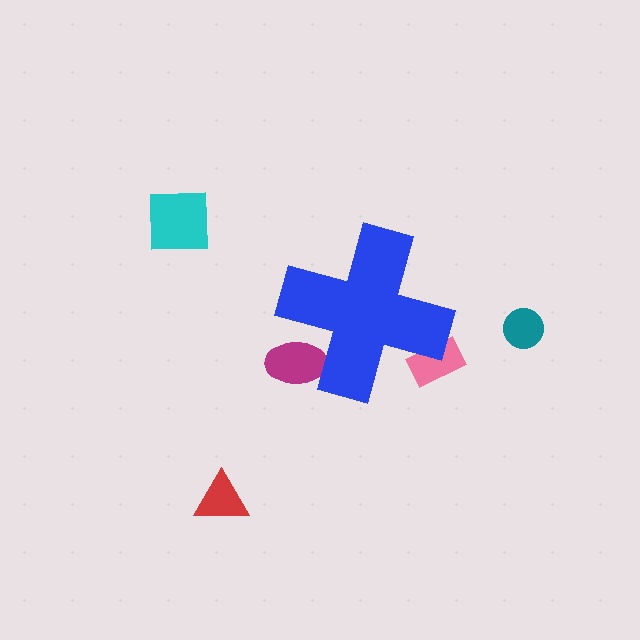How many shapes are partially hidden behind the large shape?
2 shapes are partially hidden.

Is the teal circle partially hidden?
No, the teal circle is fully visible.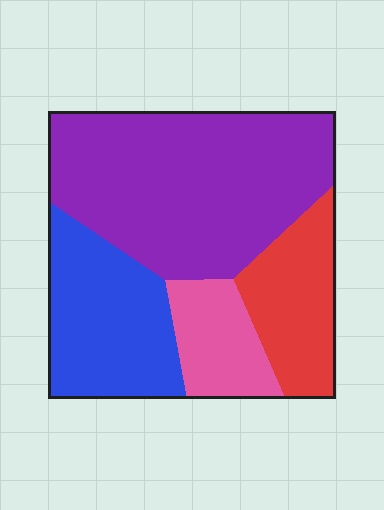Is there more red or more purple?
Purple.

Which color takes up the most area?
Purple, at roughly 45%.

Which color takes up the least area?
Pink, at roughly 10%.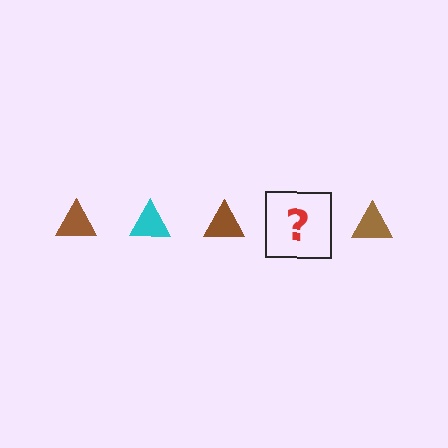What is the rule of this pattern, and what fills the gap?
The rule is that the pattern cycles through brown, cyan triangles. The gap should be filled with a cyan triangle.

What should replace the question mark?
The question mark should be replaced with a cyan triangle.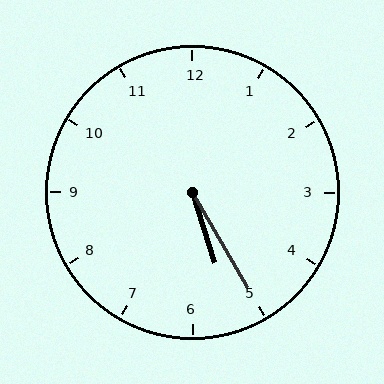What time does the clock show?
5:25.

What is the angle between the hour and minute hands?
Approximately 12 degrees.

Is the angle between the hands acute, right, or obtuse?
It is acute.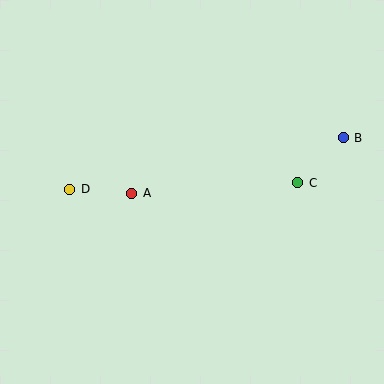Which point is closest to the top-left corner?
Point D is closest to the top-left corner.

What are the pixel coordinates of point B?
Point B is at (343, 138).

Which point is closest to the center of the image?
Point A at (132, 193) is closest to the center.